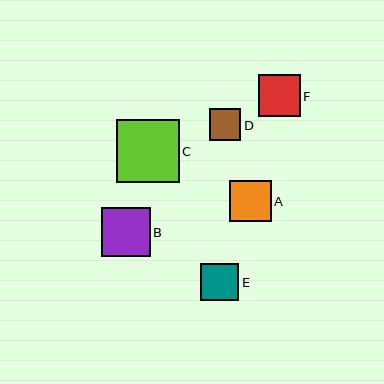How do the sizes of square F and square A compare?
Square F and square A are approximately the same size.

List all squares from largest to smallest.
From largest to smallest: C, B, F, A, E, D.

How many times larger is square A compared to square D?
Square A is approximately 1.3 times the size of square D.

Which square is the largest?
Square C is the largest with a size of approximately 63 pixels.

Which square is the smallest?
Square D is the smallest with a size of approximately 32 pixels.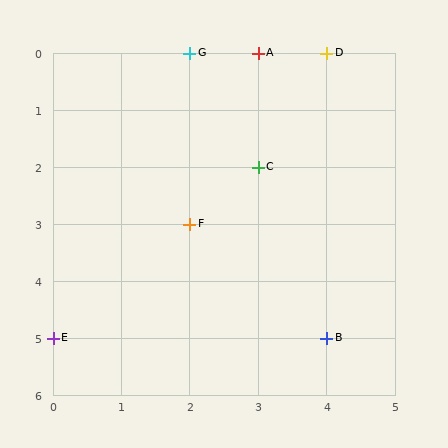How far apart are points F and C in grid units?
Points F and C are 1 column and 1 row apart (about 1.4 grid units diagonally).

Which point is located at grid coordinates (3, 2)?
Point C is at (3, 2).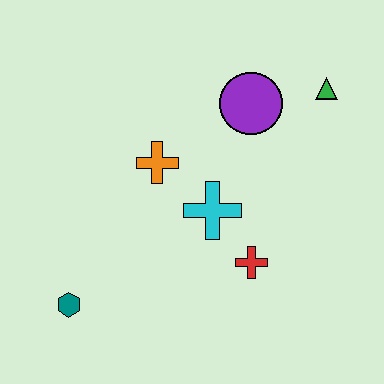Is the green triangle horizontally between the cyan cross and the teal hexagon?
No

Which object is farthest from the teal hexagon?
The green triangle is farthest from the teal hexagon.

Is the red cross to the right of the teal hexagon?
Yes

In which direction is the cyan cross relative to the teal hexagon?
The cyan cross is to the right of the teal hexagon.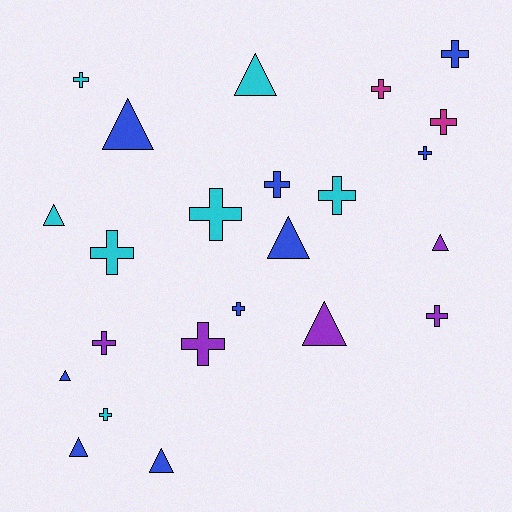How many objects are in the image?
There are 23 objects.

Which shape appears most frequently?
Cross, with 14 objects.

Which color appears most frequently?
Blue, with 9 objects.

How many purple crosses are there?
There are 3 purple crosses.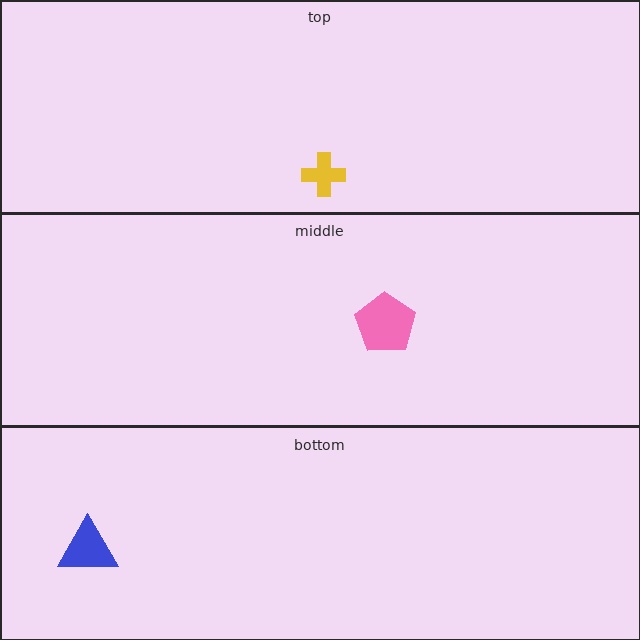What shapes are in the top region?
The yellow cross.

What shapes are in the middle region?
The pink pentagon.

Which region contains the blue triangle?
The bottom region.